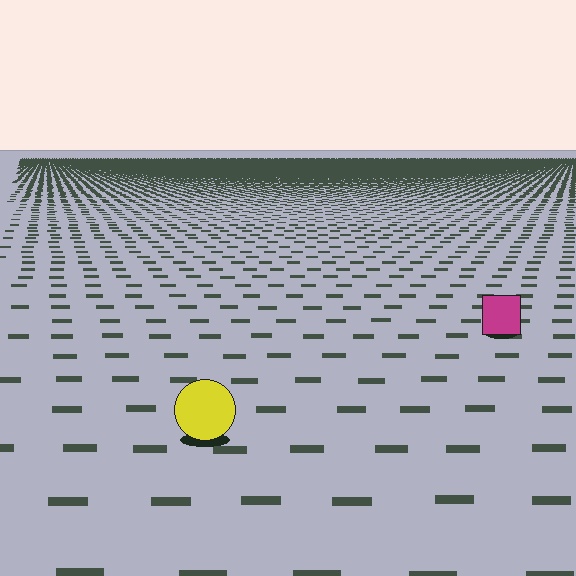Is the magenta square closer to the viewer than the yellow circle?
No. The yellow circle is closer — you can tell from the texture gradient: the ground texture is coarser near it.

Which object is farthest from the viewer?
The magenta square is farthest from the viewer. It appears smaller and the ground texture around it is denser.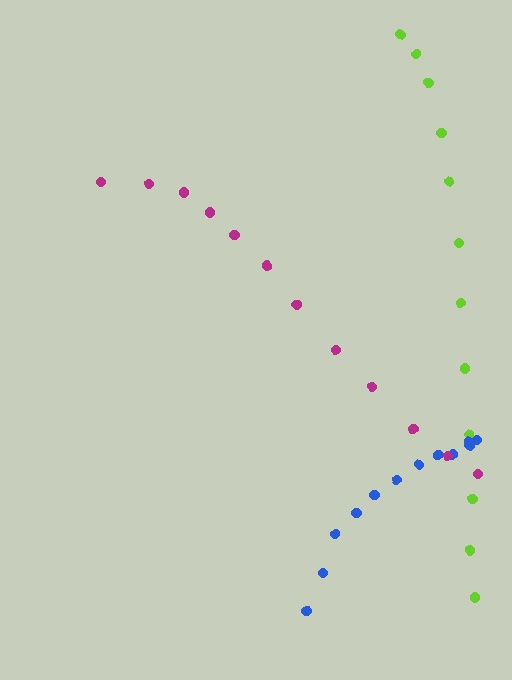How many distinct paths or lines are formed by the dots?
There are 3 distinct paths.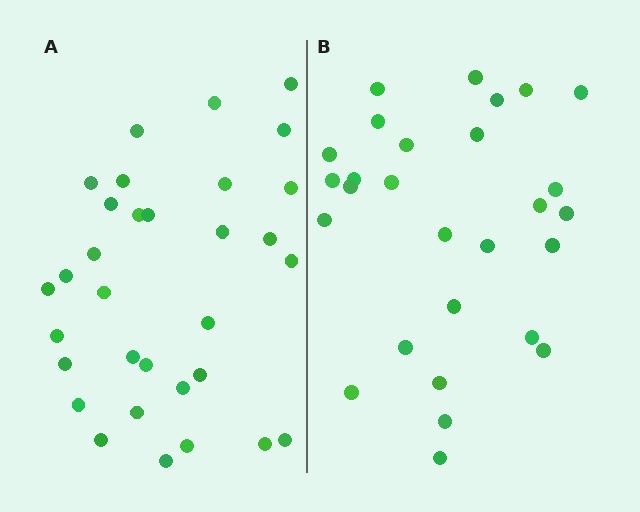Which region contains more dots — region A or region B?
Region A (the left region) has more dots.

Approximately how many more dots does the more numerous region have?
Region A has about 4 more dots than region B.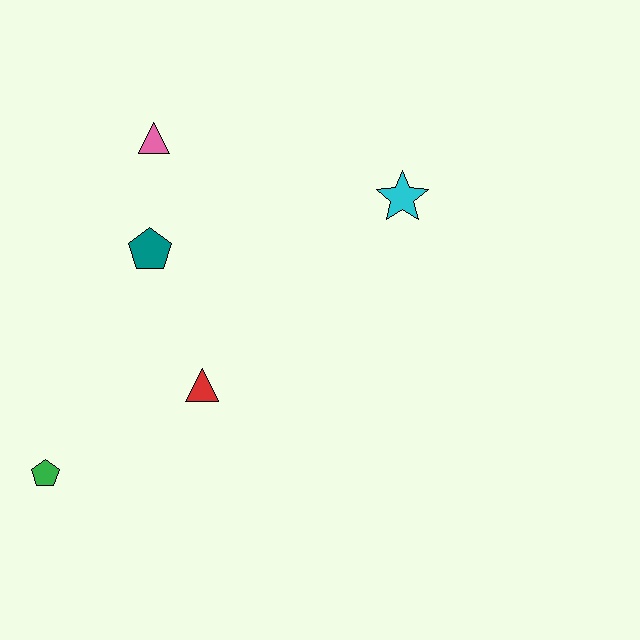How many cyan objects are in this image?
There is 1 cyan object.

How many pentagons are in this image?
There are 2 pentagons.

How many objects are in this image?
There are 5 objects.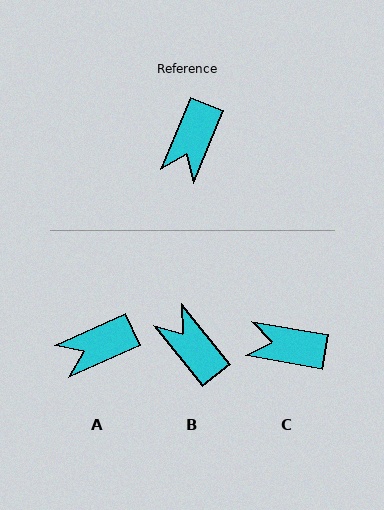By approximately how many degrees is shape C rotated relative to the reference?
Approximately 78 degrees clockwise.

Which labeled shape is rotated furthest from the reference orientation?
B, about 119 degrees away.